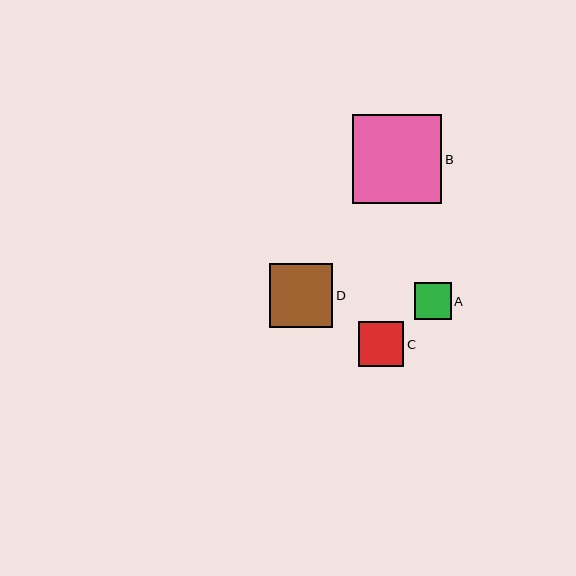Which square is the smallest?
Square A is the smallest with a size of approximately 37 pixels.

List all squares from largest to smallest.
From largest to smallest: B, D, C, A.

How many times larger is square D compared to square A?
Square D is approximately 1.7 times the size of square A.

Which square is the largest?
Square B is the largest with a size of approximately 89 pixels.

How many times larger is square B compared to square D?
Square B is approximately 1.4 times the size of square D.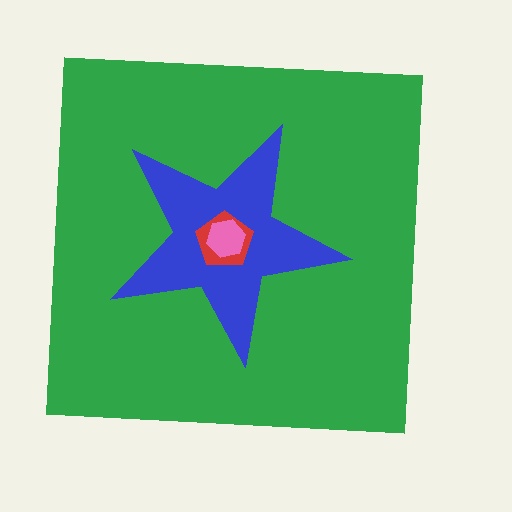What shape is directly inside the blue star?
The red pentagon.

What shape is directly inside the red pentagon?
The pink hexagon.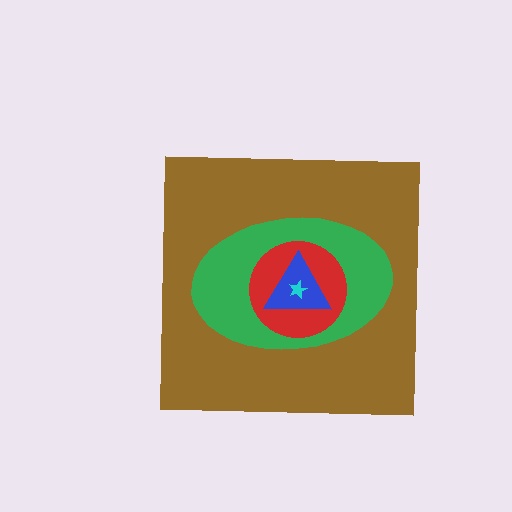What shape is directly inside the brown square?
The green ellipse.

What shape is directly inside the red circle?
The blue triangle.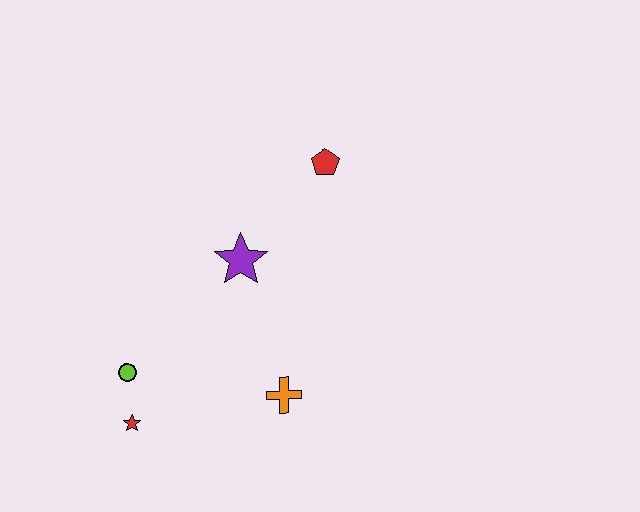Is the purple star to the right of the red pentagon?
No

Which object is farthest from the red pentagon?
The red star is farthest from the red pentagon.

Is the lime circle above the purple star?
No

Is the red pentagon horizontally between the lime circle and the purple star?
No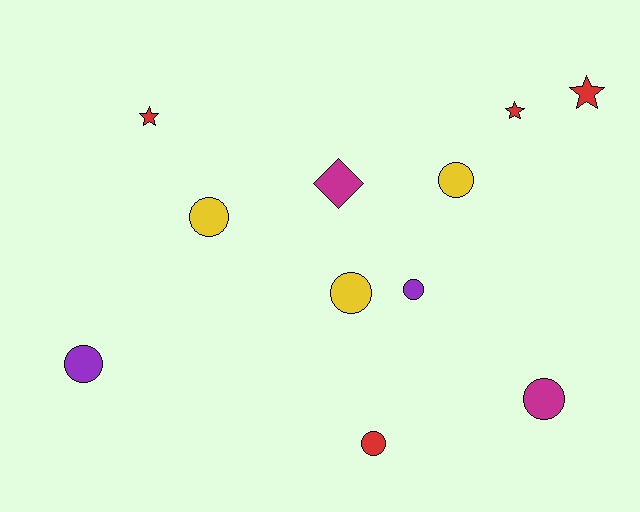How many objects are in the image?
There are 11 objects.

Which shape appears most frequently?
Circle, with 7 objects.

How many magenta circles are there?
There is 1 magenta circle.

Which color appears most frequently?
Red, with 4 objects.